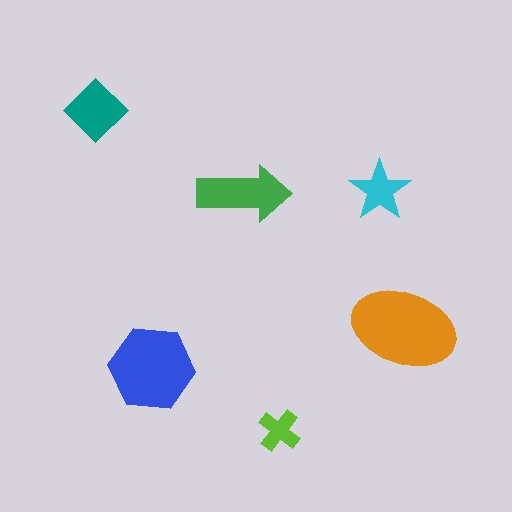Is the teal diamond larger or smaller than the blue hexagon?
Smaller.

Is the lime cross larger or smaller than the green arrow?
Smaller.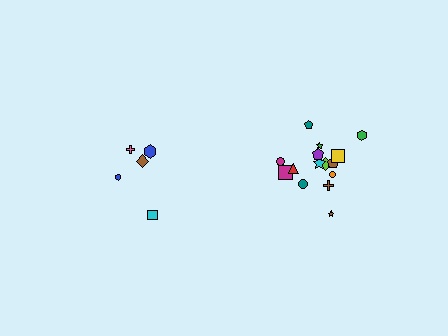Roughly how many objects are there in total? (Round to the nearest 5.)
Roughly 20 objects in total.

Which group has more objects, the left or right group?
The right group.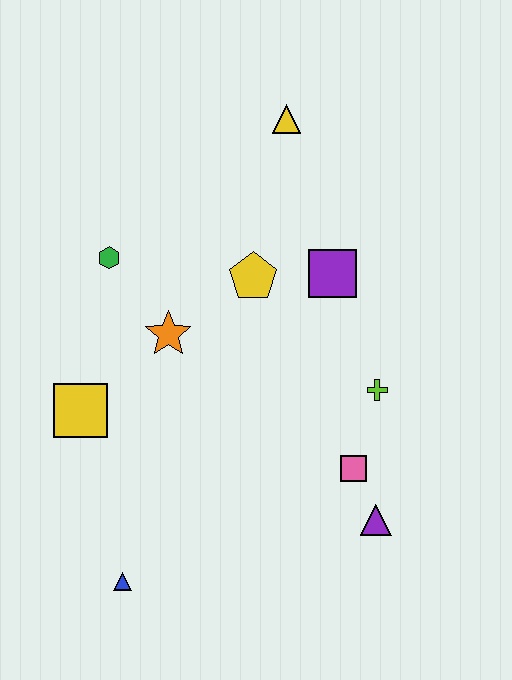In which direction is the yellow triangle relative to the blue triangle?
The yellow triangle is above the blue triangle.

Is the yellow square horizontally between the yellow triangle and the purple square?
No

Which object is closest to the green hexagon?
The orange star is closest to the green hexagon.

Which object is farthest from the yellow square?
The yellow triangle is farthest from the yellow square.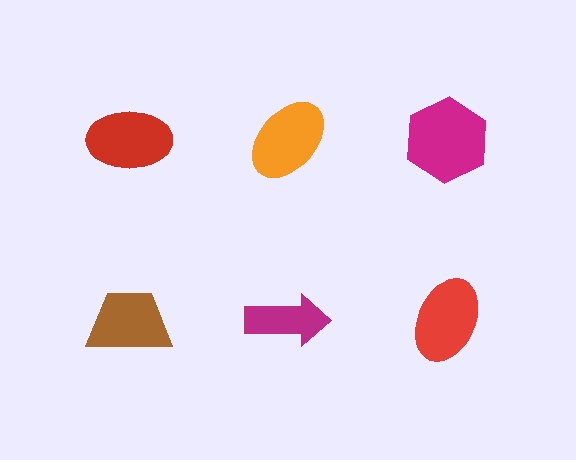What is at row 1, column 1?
A red ellipse.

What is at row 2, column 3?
A red ellipse.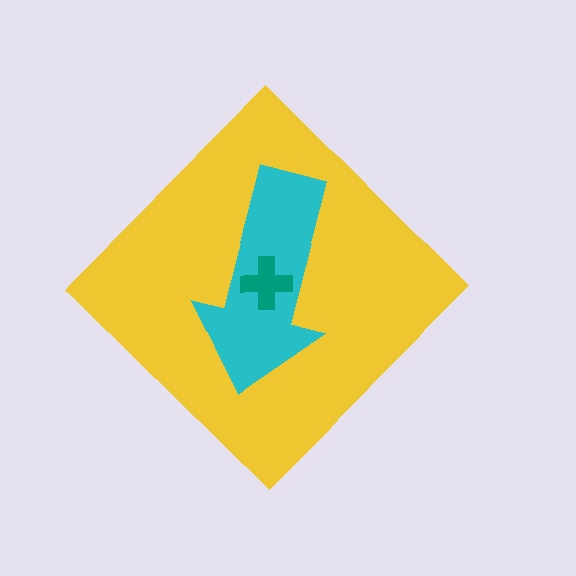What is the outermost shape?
The yellow diamond.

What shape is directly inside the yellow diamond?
The cyan arrow.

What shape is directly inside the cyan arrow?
The teal cross.